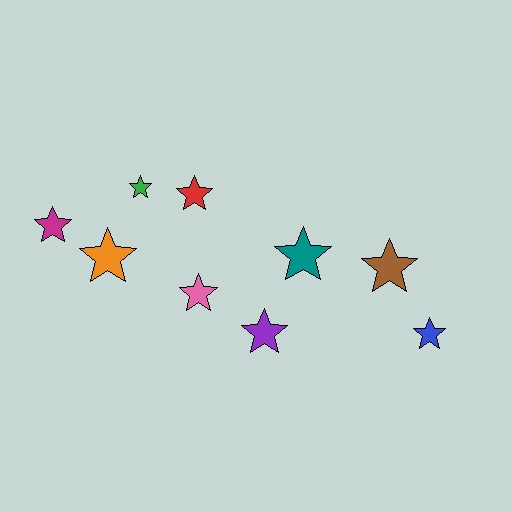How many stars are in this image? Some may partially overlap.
There are 9 stars.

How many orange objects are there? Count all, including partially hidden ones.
There is 1 orange object.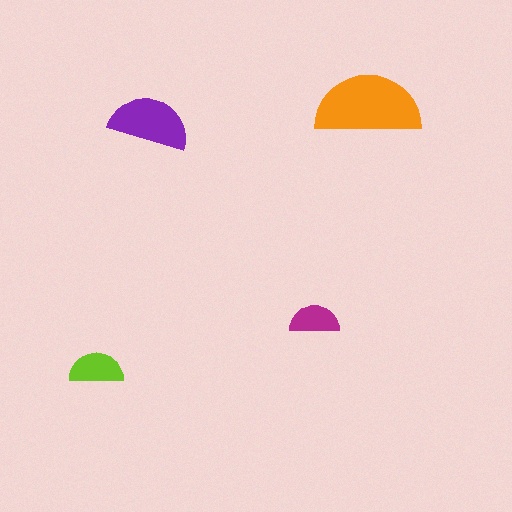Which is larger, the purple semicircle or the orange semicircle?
The orange one.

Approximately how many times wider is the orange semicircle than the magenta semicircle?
About 2 times wider.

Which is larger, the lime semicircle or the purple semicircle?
The purple one.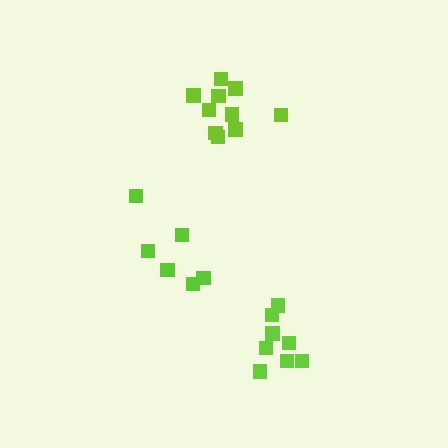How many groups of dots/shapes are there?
There are 3 groups.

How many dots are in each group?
Group 1: 6 dots, Group 2: 10 dots, Group 3: 8 dots (24 total).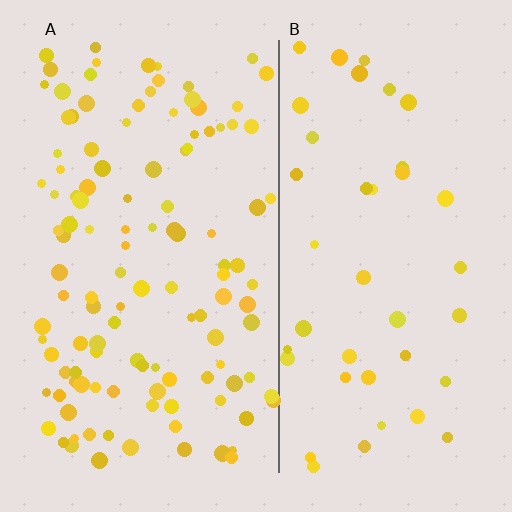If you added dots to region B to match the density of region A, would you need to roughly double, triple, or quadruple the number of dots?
Approximately triple.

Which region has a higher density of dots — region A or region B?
A (the left).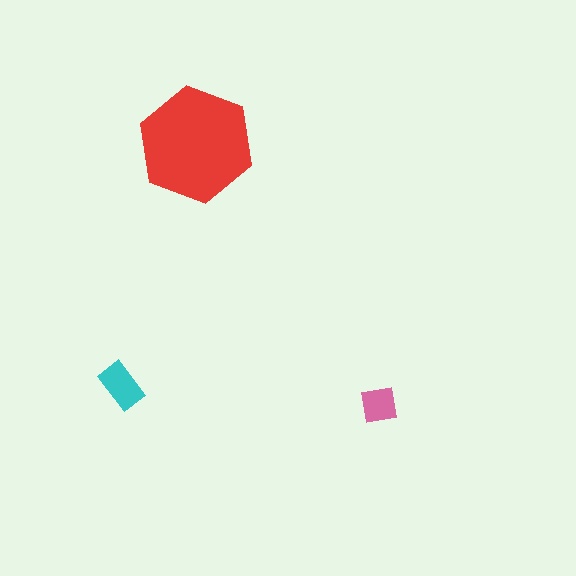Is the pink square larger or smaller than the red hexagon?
Smaller.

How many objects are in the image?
There are 3 objects in the image.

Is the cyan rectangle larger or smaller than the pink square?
Larger.